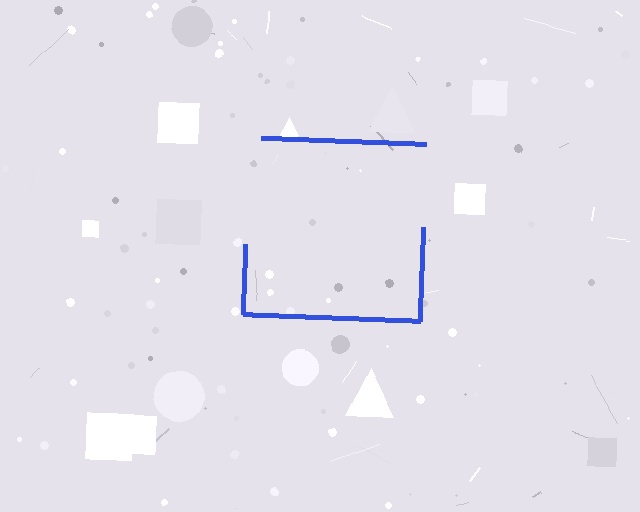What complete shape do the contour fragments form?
The contour fragments form a square.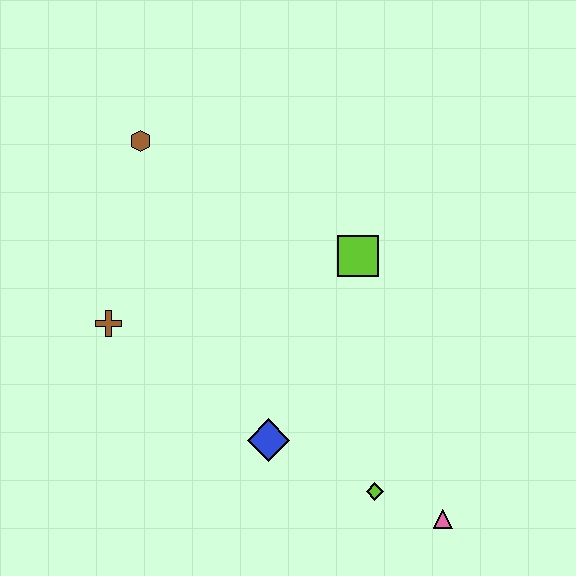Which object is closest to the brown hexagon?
The brown cross is closest to the brown hexagon.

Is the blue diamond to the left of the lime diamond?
Yes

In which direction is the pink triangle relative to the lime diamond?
The pink triangle is to the right of the lime diamond.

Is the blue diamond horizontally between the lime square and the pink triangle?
No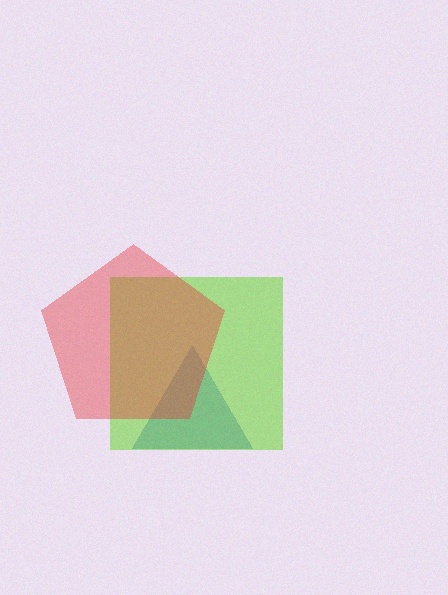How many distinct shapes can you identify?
There are 3 distinct shapes: a blue triangle, a lime square, a red pentagon.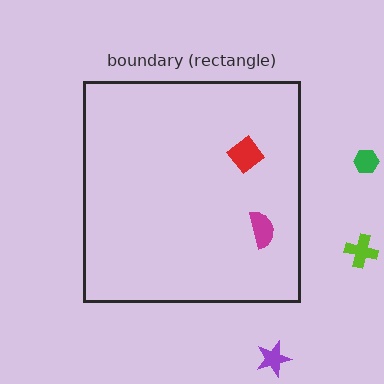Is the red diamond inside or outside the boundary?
Inside.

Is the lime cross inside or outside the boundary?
Outside.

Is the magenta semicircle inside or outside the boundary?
Inside.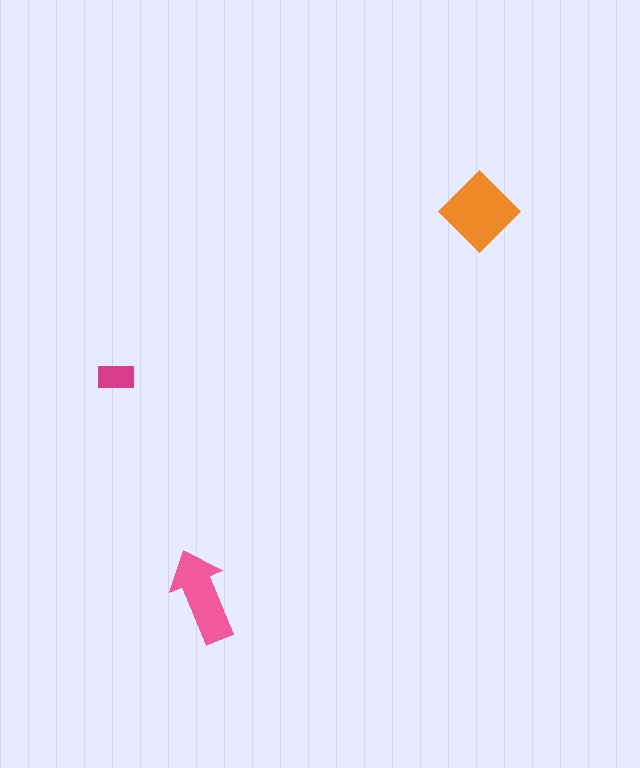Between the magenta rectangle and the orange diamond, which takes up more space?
The orange diamond.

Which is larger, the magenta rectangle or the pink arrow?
The pink arrow.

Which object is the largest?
The orange diamond.